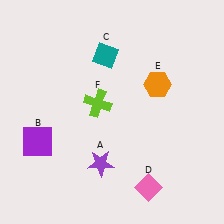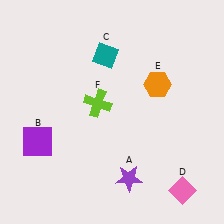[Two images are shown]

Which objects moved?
The objects that moved are: the purple star (A), the pink diamond (D).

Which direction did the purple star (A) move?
The purple star (A) moved right.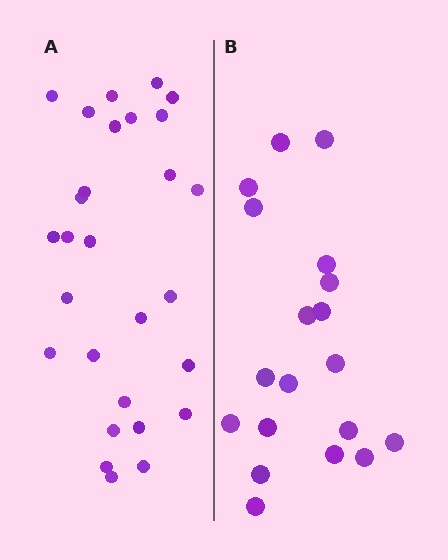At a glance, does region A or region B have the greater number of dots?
Region A (the left region) has more dots.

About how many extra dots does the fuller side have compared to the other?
Region A has roughly 8 or so more dots than region B.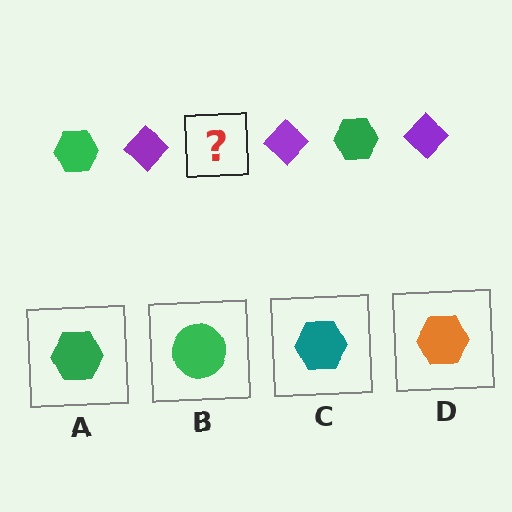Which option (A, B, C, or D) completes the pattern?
A.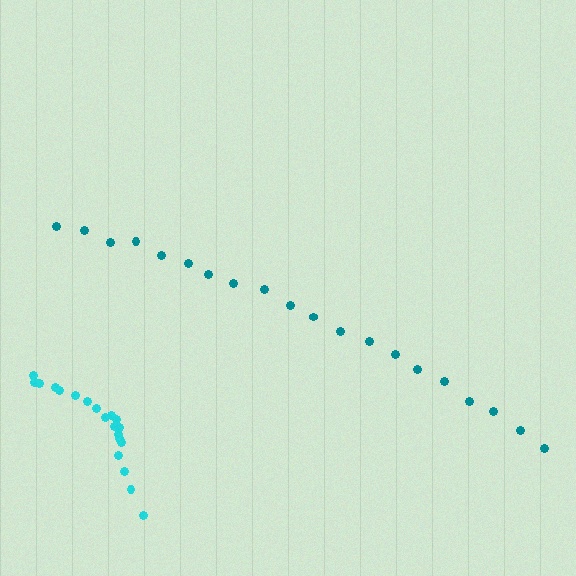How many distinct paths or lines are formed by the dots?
There are 2 distinct paths.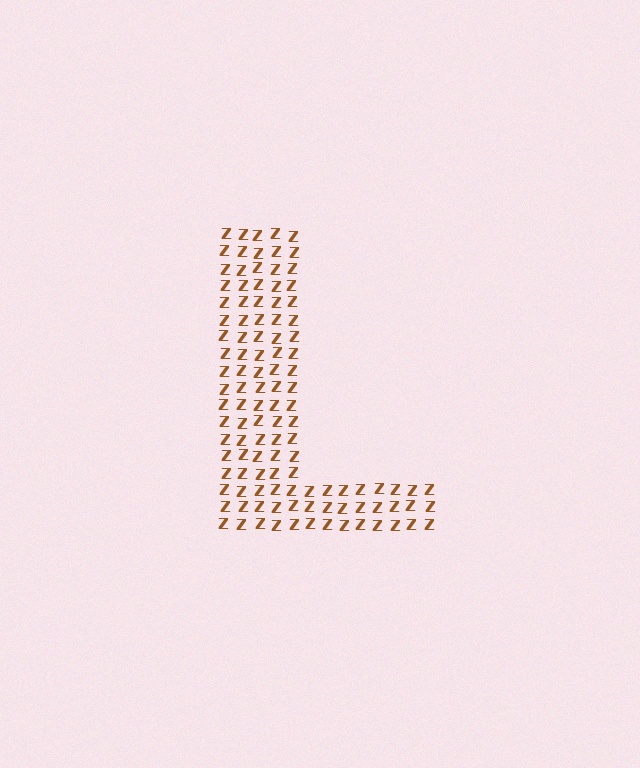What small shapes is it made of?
It is made of small letter Z's.